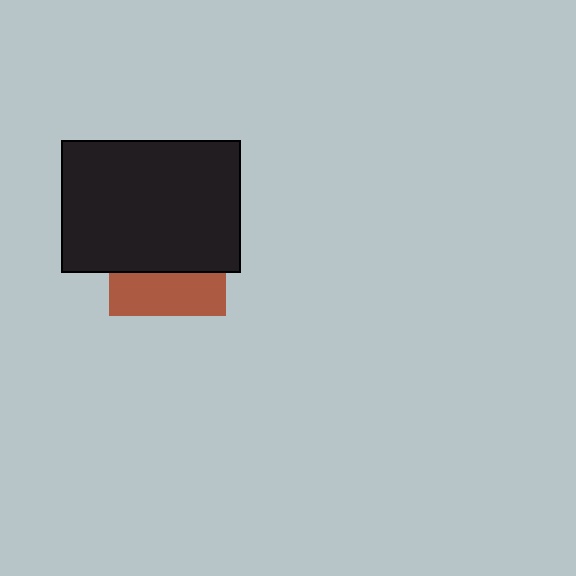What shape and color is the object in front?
The object in front is a black rectangle.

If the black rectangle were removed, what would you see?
You would see the complete brown square.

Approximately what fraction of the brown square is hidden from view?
Roughly 64% of the brown square is hidden behind the black rectangle.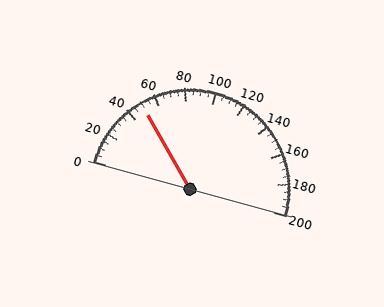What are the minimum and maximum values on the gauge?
The gauge ranges from 0 to 200.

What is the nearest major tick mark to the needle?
The nearest major tick mark is 40.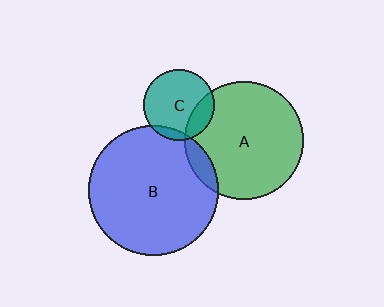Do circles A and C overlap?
Yes.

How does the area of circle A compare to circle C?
Approximately 2.8 times.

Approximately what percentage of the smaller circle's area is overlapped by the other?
Approximately 20%.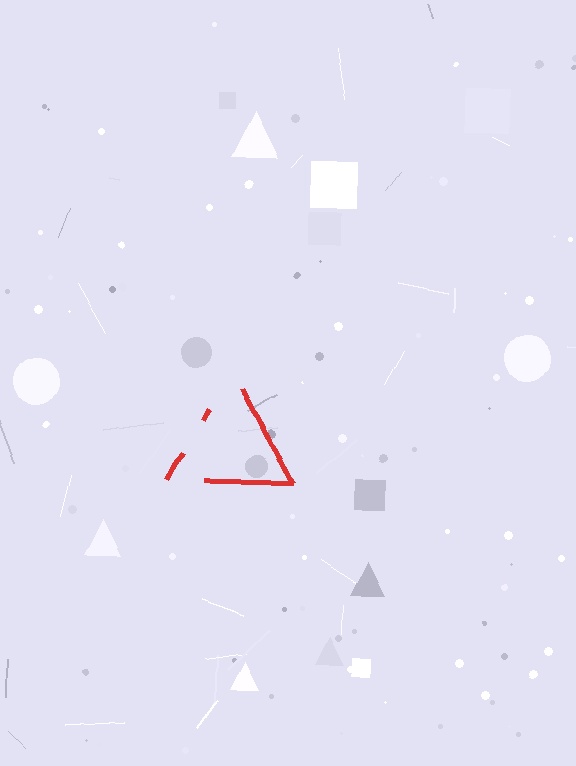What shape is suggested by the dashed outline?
The dashed outline suggests a triangle.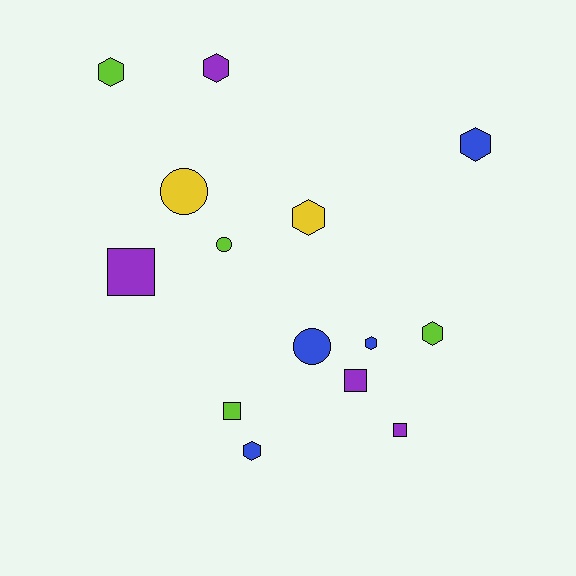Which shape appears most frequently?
Hexagon, with 7 objects.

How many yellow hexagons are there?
There is 1 yellow hexagon.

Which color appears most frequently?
Blue, with 4 objects.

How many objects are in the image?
There are 14 objects.